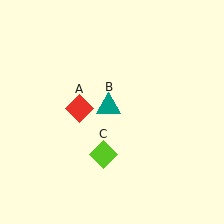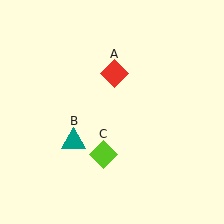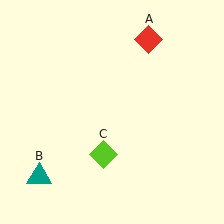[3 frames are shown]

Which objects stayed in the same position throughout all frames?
Lime diamond (object C) remained stationary.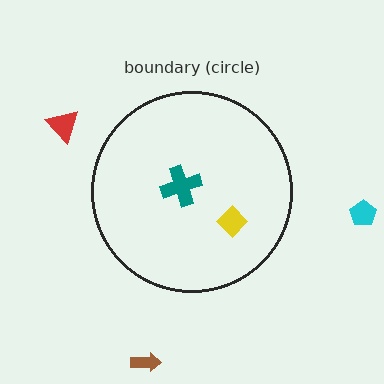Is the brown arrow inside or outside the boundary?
Outside.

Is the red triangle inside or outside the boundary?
Outside.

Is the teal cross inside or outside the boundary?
Inside.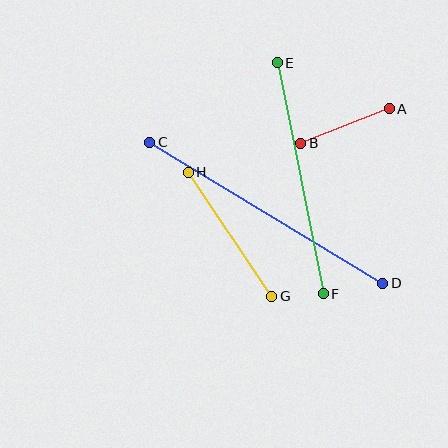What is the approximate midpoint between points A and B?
The midpoint is at approximately (345, 126) pixels.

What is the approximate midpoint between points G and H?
The midpoint is at approximately (230, 234) pixels.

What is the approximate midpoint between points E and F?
The midpoint is at approximately (300, 178) pixels.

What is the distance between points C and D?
The distance is approximately 273 pixels.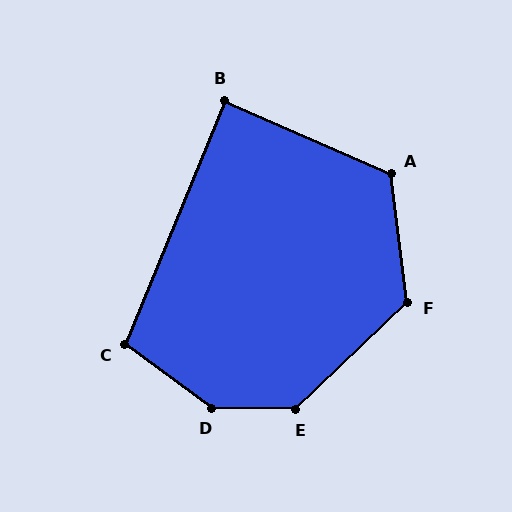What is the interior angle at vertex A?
Approximately 121 degrees (obtuse).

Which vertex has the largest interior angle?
D, at approximately 145 degrees.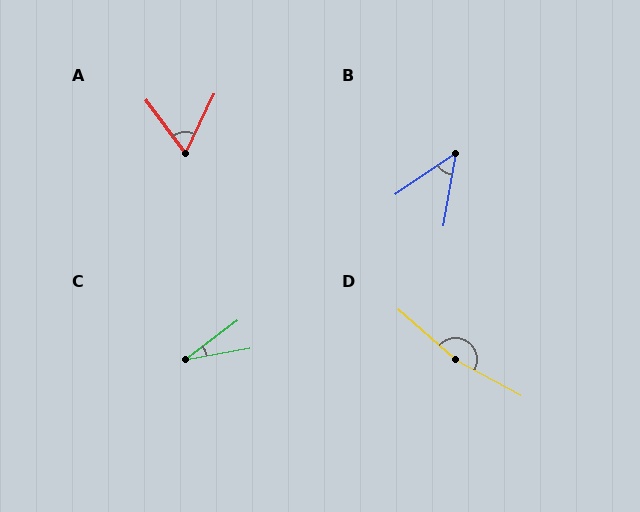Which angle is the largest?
D, at approximately 167 degrees.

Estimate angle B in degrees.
Approximately 45 degrees.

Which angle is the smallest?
C, at approximately 27 degrees.